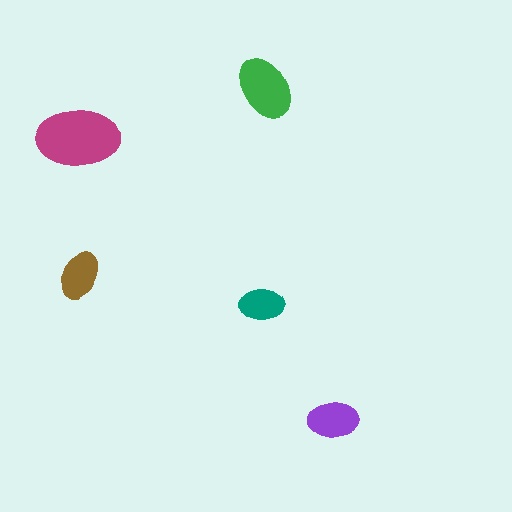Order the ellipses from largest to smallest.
the magenta one, the green one, the purple one, the brown one, the teal one.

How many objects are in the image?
There are 5 objects in the image.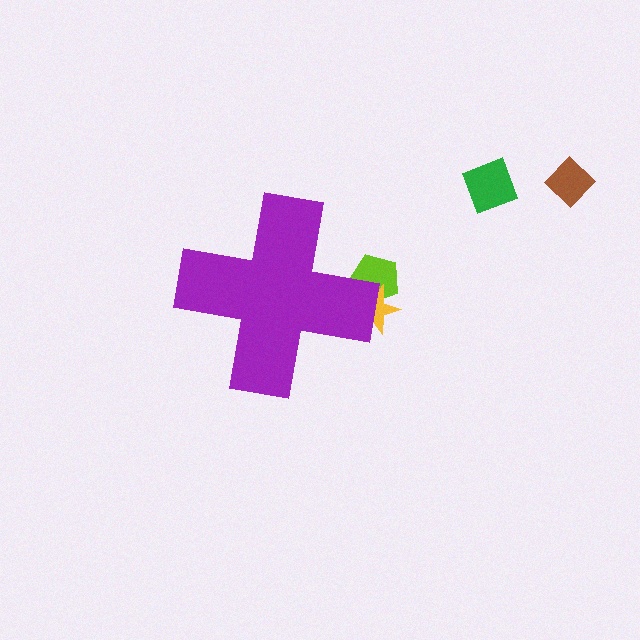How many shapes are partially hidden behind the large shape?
2 shapes are partially hidden.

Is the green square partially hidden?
No, the green square is fully visible.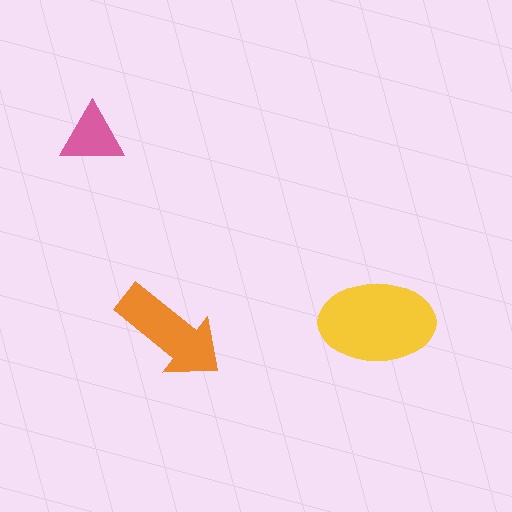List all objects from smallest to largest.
The pink triangle, the orange arrow, the yellow ellipse.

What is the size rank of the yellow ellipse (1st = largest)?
1st.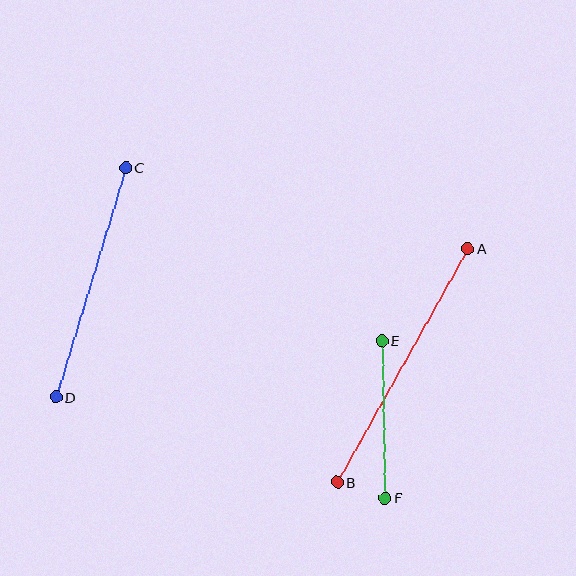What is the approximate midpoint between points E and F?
The midpoint is at approximately (384, 419) pixels.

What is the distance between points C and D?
The distance is approximately 239 pixels.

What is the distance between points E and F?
The distance is approximately 158 pixels.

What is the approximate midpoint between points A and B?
The midpoint is at approximately (402, 365) pixels.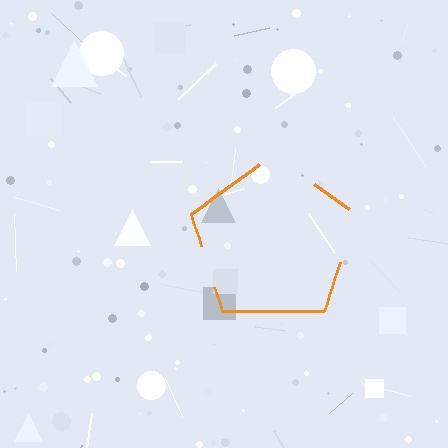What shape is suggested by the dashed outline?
The dashed outline suggests a pentagon.